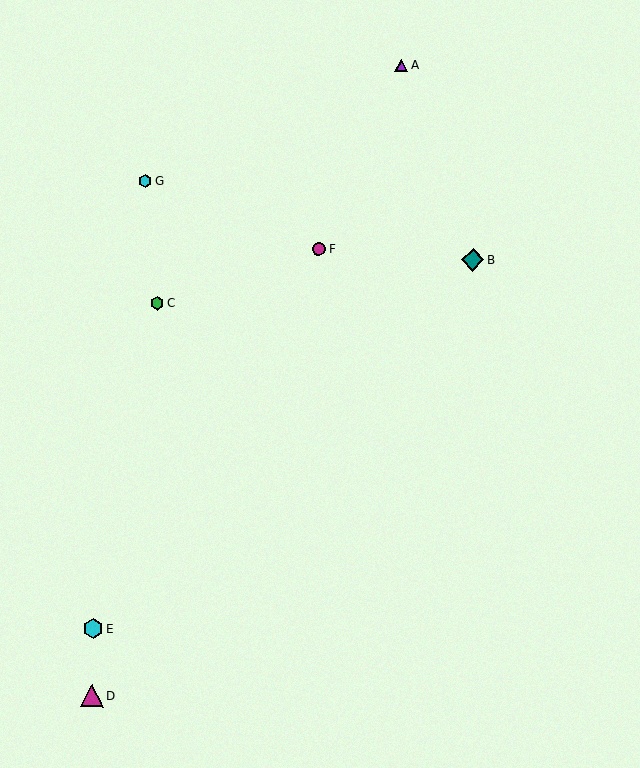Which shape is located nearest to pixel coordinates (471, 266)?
The teal diamond (labeled B) at (473, 260) is nearest to that location.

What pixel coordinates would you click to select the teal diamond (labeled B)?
Click at (473, 260) to select the teal diamond B.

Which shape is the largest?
The magenta triangle (labeled D) is the largest.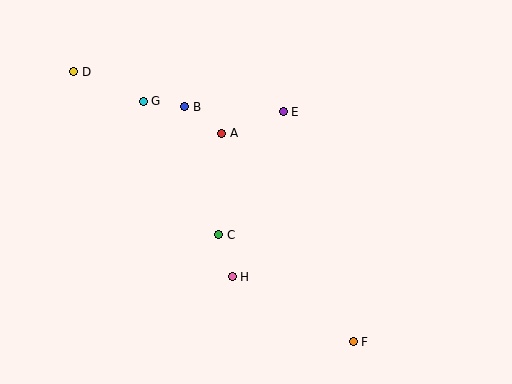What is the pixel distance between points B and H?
The distance between B and H is 177 pixels.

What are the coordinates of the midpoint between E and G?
The midpoint between E and G is at (213, 107).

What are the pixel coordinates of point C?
Point C is at (219, 235).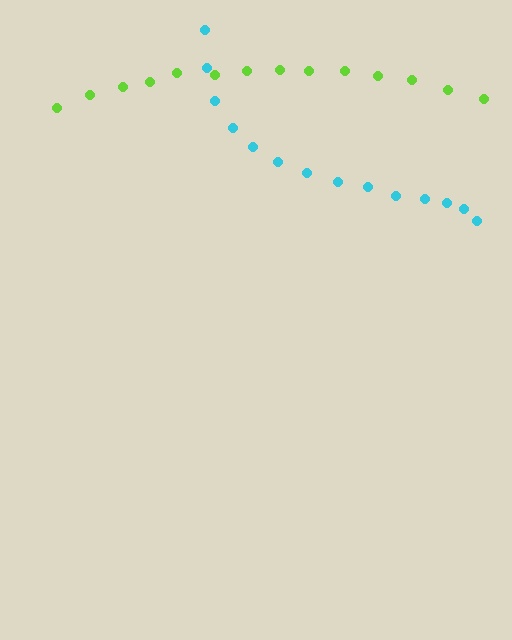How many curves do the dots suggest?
There are 2 distinct paths.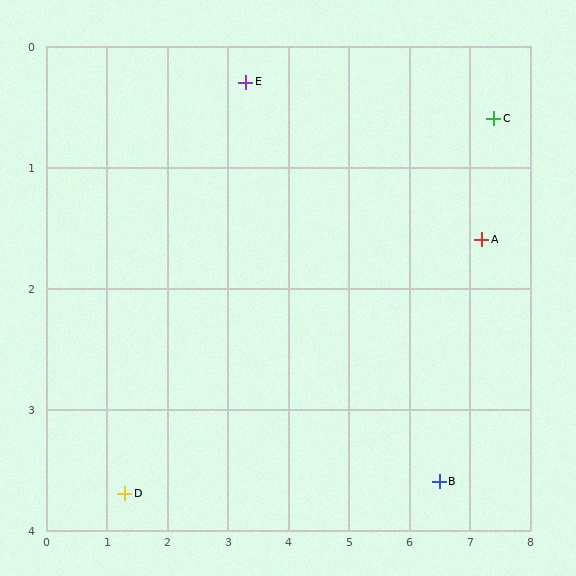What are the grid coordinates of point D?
Point D is at approximately (1.3, 3.7).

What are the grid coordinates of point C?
Point C is at approximately (7.4, 0.6).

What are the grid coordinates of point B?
Point B is at approximately (6.5, 3.6).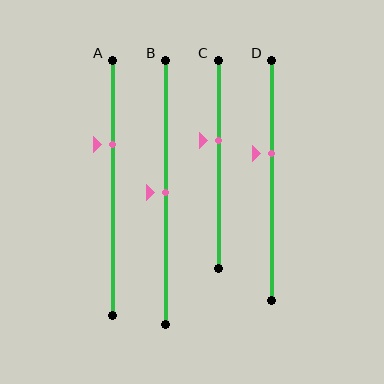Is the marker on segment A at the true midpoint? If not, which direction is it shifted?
No, the marker on segment A is shifted upward by about 17% of the segment length.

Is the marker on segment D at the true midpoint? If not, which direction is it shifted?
No, the marker on segment D is shifted upward by about 11% of the segment length.